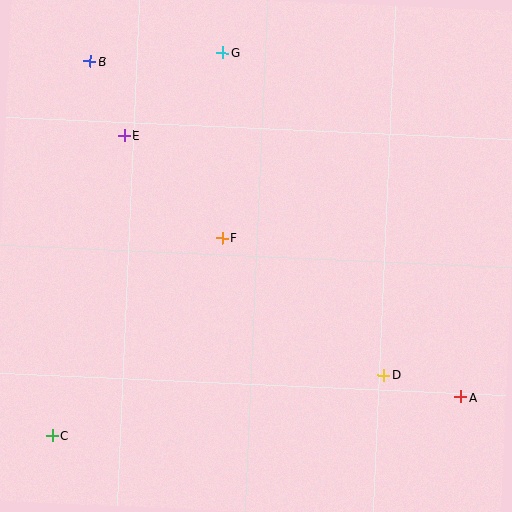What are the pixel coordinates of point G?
Point G is at (223, 53).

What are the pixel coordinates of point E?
Point E is at (124, 135).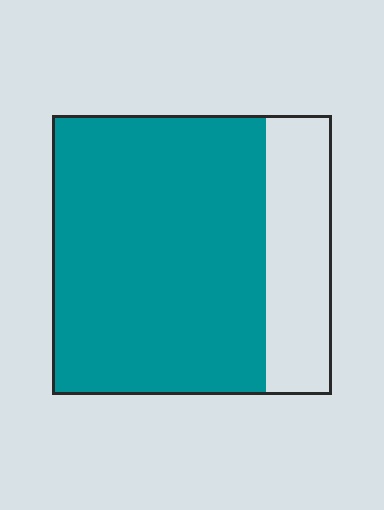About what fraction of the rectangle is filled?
About three quarters (3/4).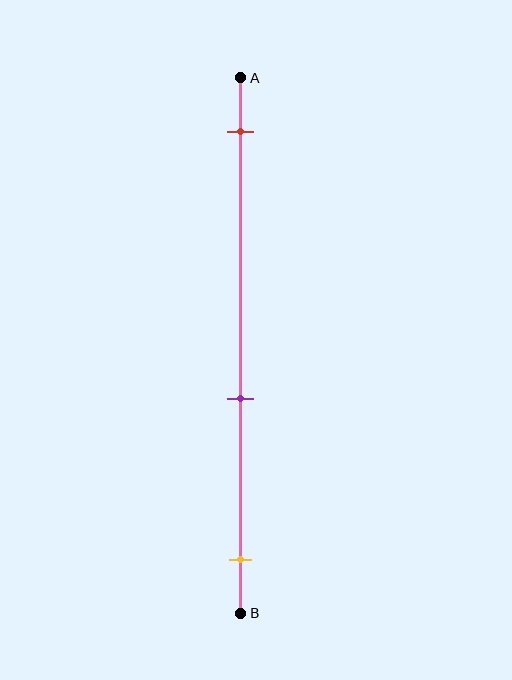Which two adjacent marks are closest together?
The purple and yellow marks are the closest adjacent pair.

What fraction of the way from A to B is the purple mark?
The purple mark is approximately 60% (0.6) of the way from A to B.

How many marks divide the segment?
There are 3 marks dividing the segment.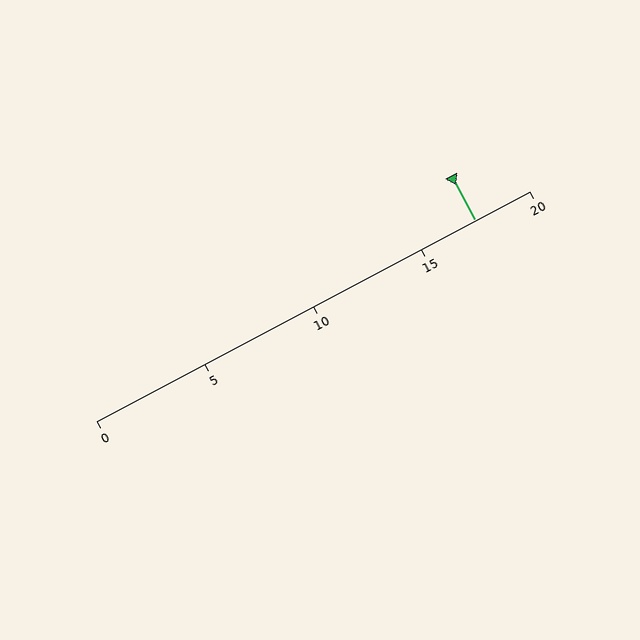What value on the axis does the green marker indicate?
The marker indicates approximately 17.5.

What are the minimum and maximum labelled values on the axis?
The axis runs from 0 to 20.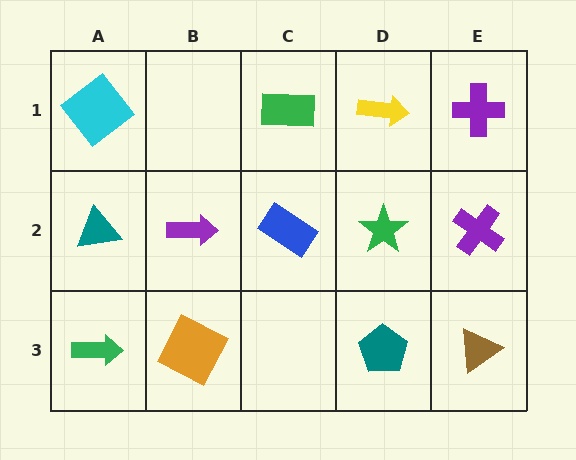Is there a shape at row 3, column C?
No, that cell is empty.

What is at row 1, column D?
A yellow arrow.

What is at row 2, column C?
A blue rectangle.